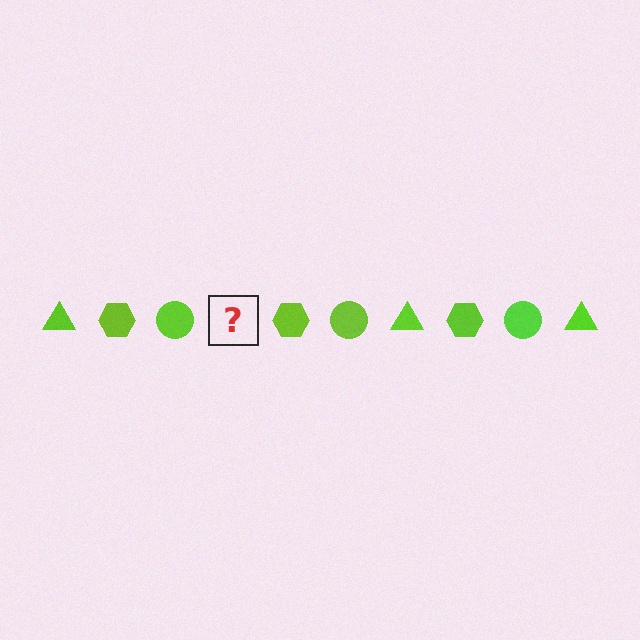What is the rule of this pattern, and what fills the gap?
The rule is that the pattern cycles through triangle, hexagon, circle shapes in lime. The gap should be filled with a lime triangle.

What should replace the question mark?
The question mark should be replaced with a lime triangle.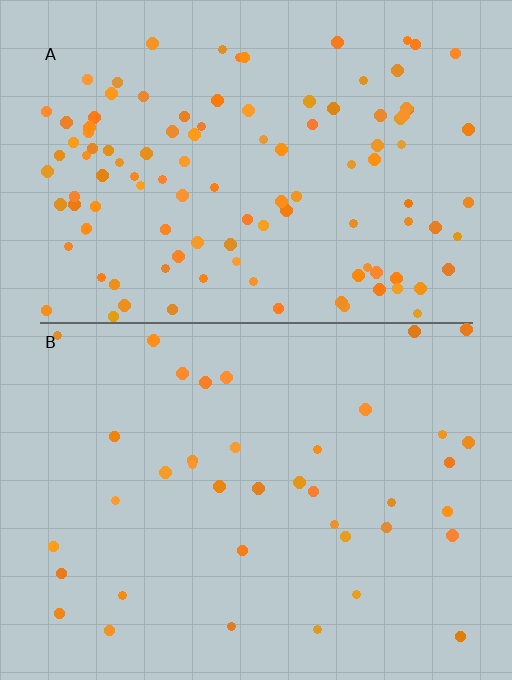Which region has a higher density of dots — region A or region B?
A (the top).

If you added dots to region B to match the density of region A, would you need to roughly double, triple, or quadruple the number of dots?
Approximately triple.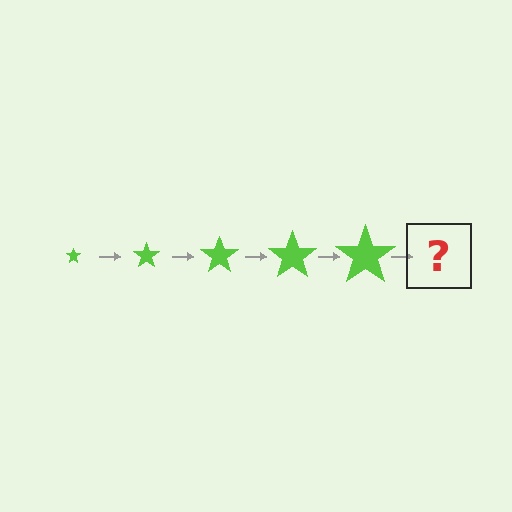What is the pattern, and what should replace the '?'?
The pattern is that the star gets progressively larger each step. The '?' should be a lime star, larger than the previous one.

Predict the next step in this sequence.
The next step is a lime star, larger than the previous one.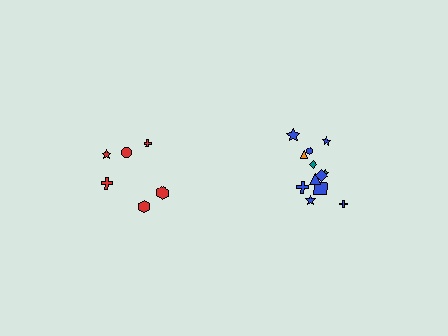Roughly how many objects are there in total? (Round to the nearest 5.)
Roughly 20 objects in total.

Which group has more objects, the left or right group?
The right group.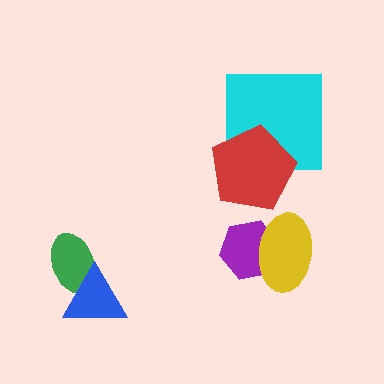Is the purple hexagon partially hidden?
Yes, it is partially covered by another shape.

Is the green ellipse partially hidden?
Yes, it is partially covered by another shape.